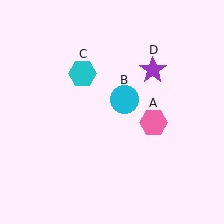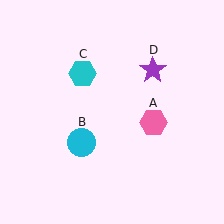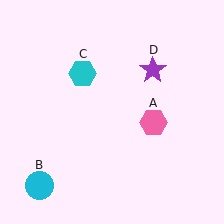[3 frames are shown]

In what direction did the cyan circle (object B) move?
The cyan circle (object B) moved down and to the left.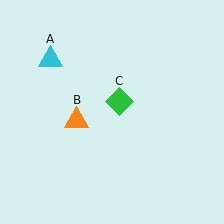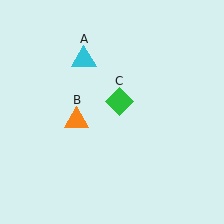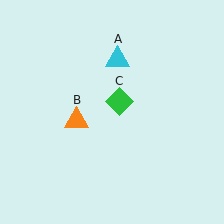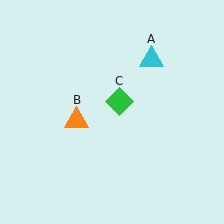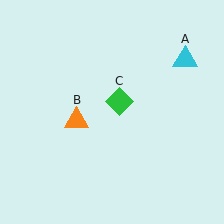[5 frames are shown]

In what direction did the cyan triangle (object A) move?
The cyan triangle (object A) moved right.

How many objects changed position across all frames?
1 object changed position: cyan triangle (object A).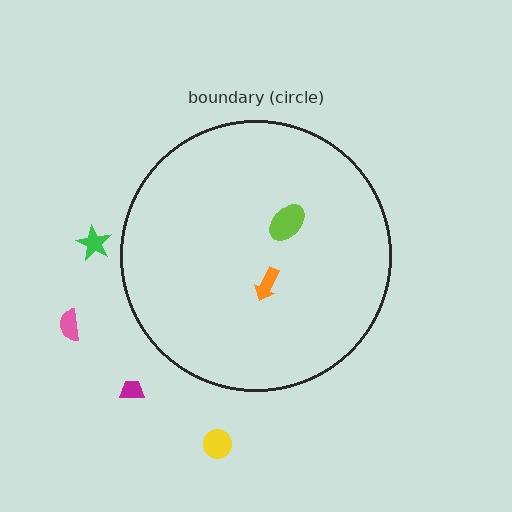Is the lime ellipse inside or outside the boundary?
Inside.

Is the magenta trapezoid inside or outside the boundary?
Outside.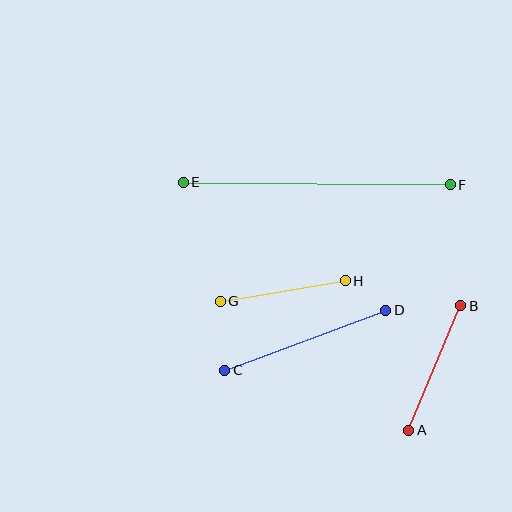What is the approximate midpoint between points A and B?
The midpoint is at approximately (435, 368) pixels.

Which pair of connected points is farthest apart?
Points E and F are farthest apart.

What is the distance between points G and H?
The distance is approximately 127 pixels.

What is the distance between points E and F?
The distance is approximately 267 pixels.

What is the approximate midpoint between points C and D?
The midpoint is at approximately (305, 340) pixels.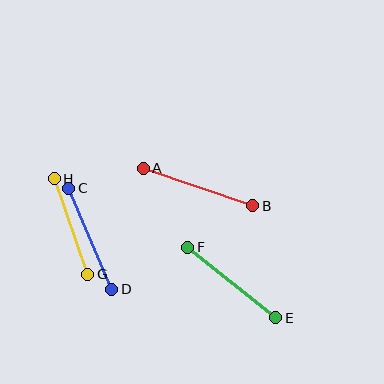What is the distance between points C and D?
The distance is approximately 110 pixels.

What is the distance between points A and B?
The distance is approximately 116 pixels.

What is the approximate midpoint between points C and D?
The midpoint is at approximately (90, 239) pixels.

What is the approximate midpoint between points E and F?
The midpoint is at approximately (232, 283) pixels.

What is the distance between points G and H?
The distance is approximately 101 pixels.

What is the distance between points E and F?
The distance is approximately 113 pixels.